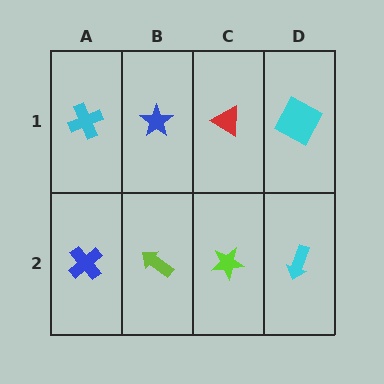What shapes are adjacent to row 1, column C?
A lime star (row 2, column C), a blue star (row 1, column B), a cyan square (row 1, column D).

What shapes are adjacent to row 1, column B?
A lime arrow (row 2, column B), a cyan cross (row 1, column A), a red triangle (row 1, column C).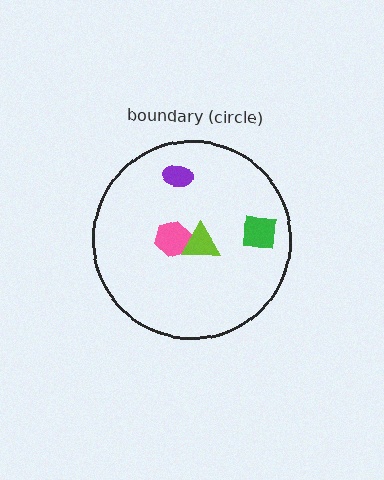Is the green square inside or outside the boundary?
Inside.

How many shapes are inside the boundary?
4 inside, 0 outside.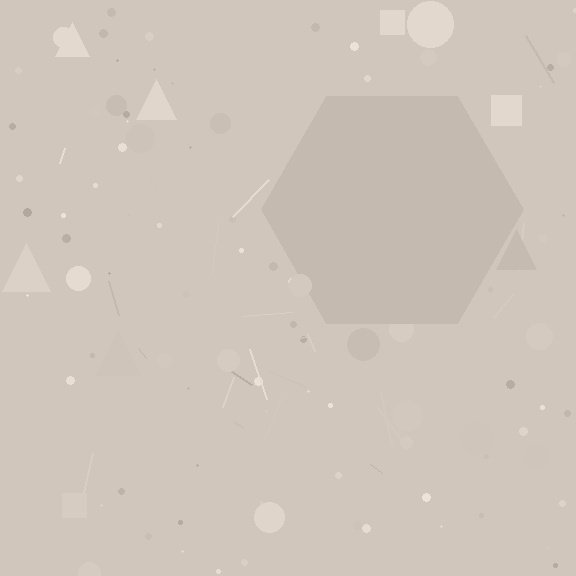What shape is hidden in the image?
A hexagon is hidden in the image.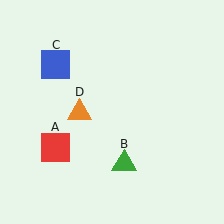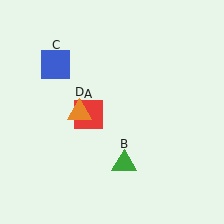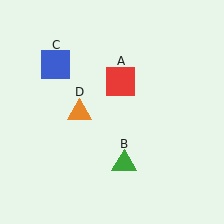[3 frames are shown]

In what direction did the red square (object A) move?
The red square (object A) moved up and to the right.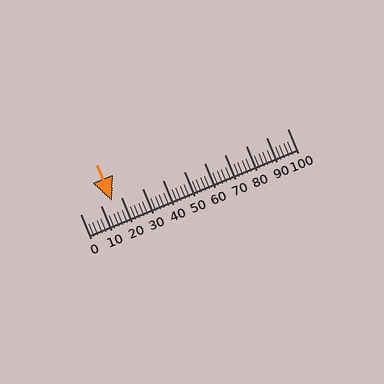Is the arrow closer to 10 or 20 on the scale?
The arrow is closer to 20.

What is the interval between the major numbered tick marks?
The major tick marks are spaced 10 units apart.